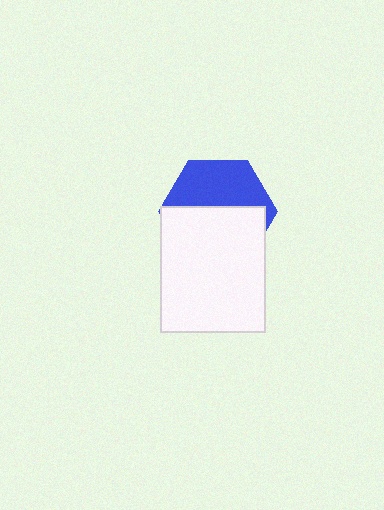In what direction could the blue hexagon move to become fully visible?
The blue hexagon could move up. That would shift it out from behind the white rectangle entirely.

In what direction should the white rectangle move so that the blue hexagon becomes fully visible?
The white rectangle should move down. That is the shortest direction to clear the overlap and leave the blue hexagon fully visible.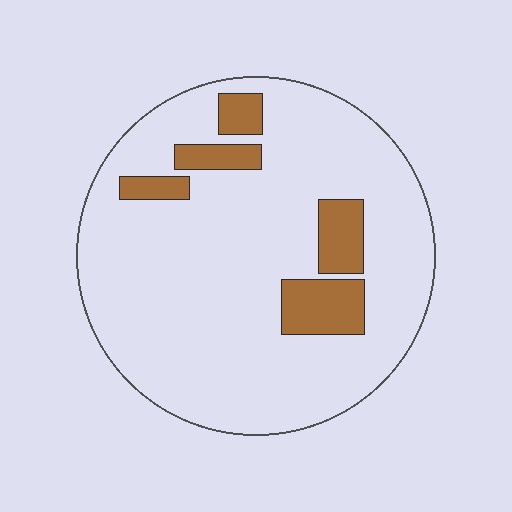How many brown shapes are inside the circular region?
5.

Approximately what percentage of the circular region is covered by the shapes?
Approximately 15%.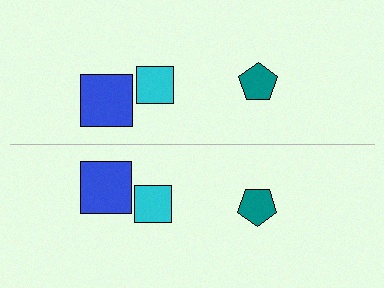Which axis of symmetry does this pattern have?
The pattern has a horizontal axis of symmetry running through the center of the image.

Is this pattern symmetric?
Yes, this pattern has bilateral (reflection) symmetry.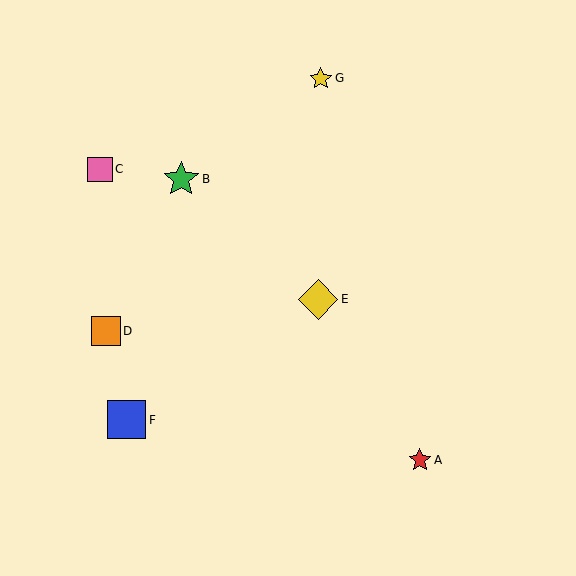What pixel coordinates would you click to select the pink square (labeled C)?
Click at (100, 169) to select the pink square C.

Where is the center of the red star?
The center of the red star is at (420, 460).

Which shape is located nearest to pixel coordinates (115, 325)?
The orange square (labeled D) at (106, 331) is nearest to that location.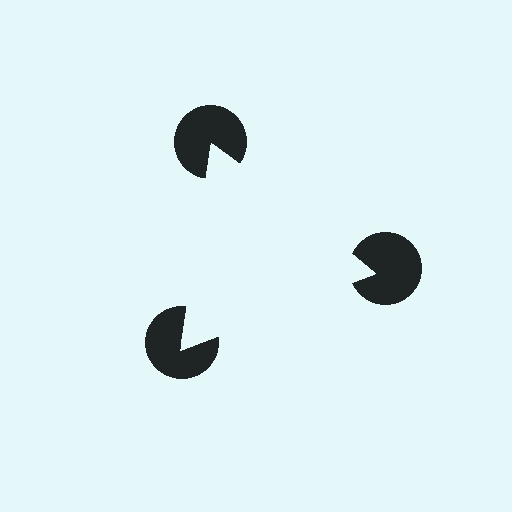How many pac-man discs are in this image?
There are 3 — one at each vertex of the illusory triangle.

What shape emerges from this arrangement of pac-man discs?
An illusory triangle — its edges are inferred from the aligned wedge cuts in the pac-man discs, not physically drawn.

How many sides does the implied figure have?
3 sides.